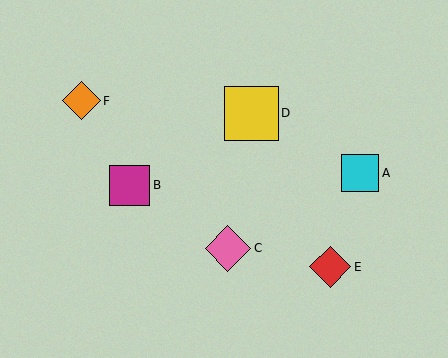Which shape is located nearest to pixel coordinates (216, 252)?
The pink diamond (labeled C) at (228, 248) is nearest to that location.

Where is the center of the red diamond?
The center of the red diamond is at (330, 267).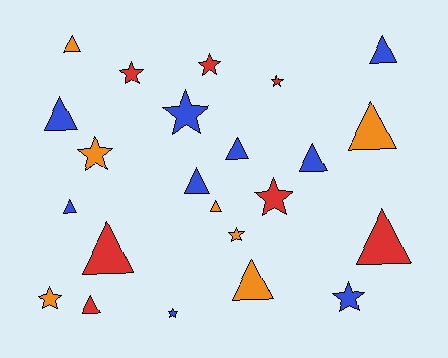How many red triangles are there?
There are 3 red triangles.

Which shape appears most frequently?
Triangle, with 13 objects.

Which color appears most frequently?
Blue, with 9 objects.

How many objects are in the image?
There are 23 objects.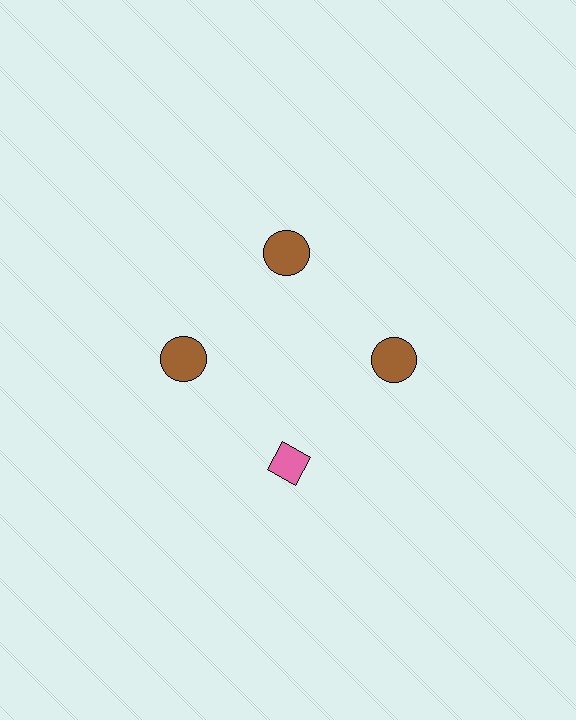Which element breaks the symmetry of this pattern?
The pink diamond at roughly the 6 o'clock position breaks the symmetry. All other shapes are brown circles.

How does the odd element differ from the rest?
It differs in both color (pink instead of brown) and shape (diamond instead of circle).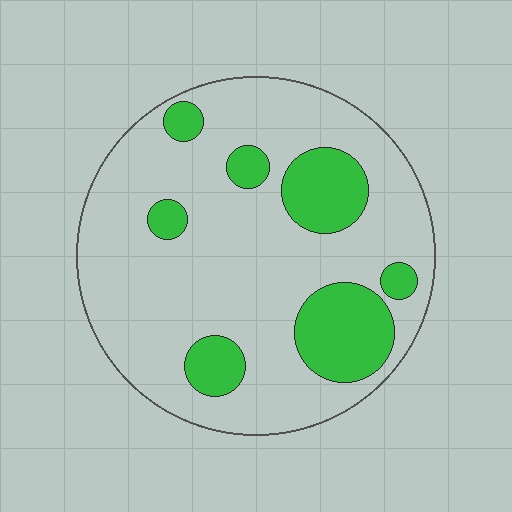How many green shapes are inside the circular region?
7.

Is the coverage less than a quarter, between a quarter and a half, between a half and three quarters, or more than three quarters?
Less than a quarter.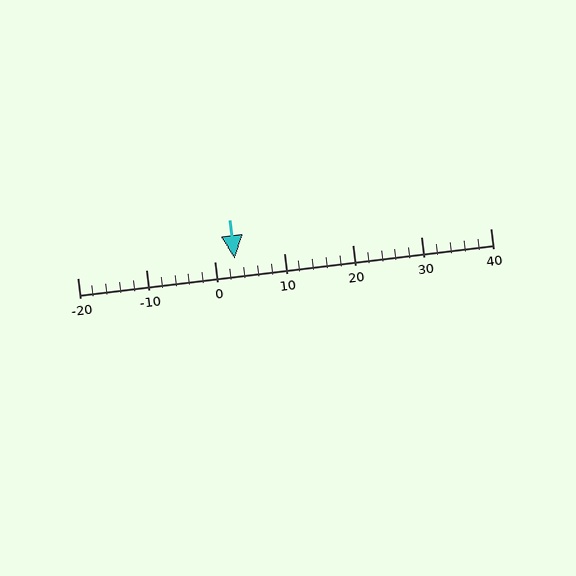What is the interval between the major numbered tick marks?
The major tick marks are spaced 10 units apart.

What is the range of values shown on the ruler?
The ruler shows values from -20 to 40.